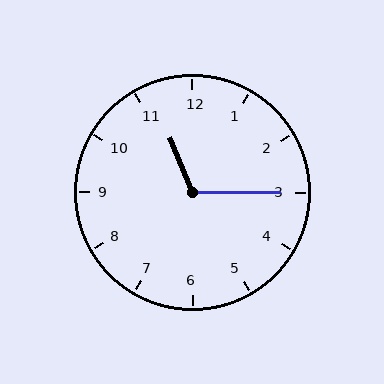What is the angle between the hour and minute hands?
Approximately 112 degrees.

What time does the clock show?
11:15.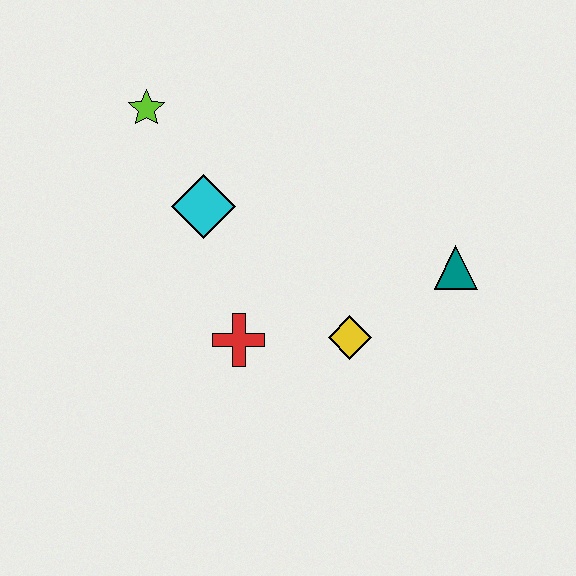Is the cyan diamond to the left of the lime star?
No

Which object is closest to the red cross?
The yellow diamond is closest to the red cross.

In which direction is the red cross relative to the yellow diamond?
The red cross is to the left of the yellow diamond.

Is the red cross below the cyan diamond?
Yes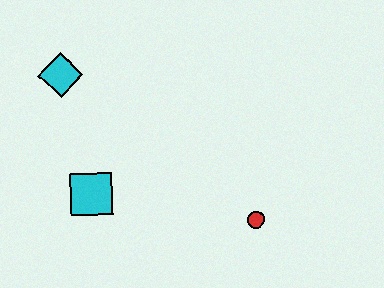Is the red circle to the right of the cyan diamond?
Yes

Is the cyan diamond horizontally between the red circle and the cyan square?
No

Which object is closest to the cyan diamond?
The cyan square is closest to the cyan diamond.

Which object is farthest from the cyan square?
The red circle is farthest from the cyan square.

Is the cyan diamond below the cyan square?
No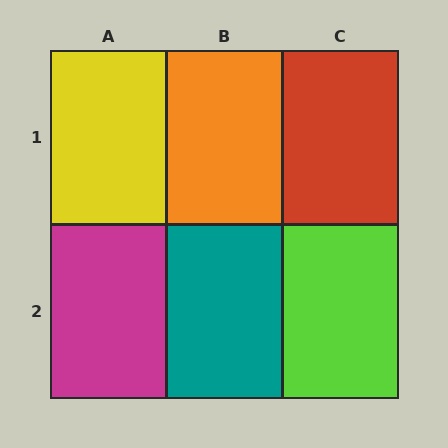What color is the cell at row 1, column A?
Yellow.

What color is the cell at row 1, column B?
Orange.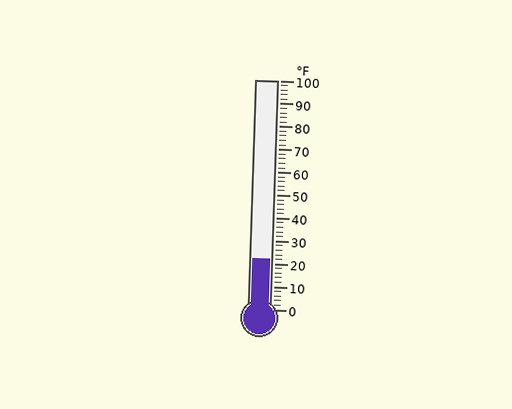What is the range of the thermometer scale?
The thermometer scale ranges from 0°F to 100°F.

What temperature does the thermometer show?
The thermometer shows approximately 22°F.